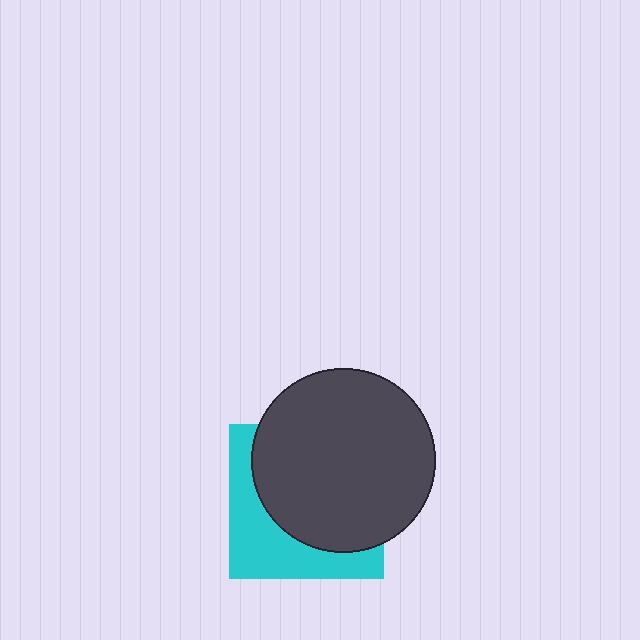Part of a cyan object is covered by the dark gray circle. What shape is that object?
It is a square.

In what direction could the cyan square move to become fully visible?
The cyan square could move toward the lower-left. That would shift it out from behind the dark gray circle entirely.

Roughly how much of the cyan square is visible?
A small part of it is visible (roughly 37%).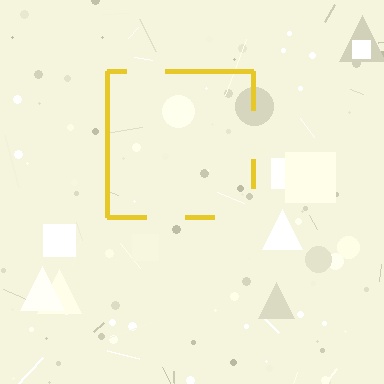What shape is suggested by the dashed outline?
The dashed outline suggests a square.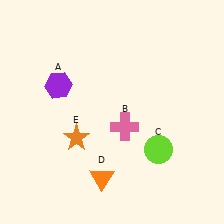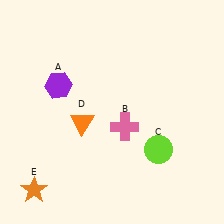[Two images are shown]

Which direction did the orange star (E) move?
The orange star (E) moved down.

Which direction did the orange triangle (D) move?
The orange triangle (D) moved up.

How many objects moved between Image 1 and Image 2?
2 objects moved between the two images.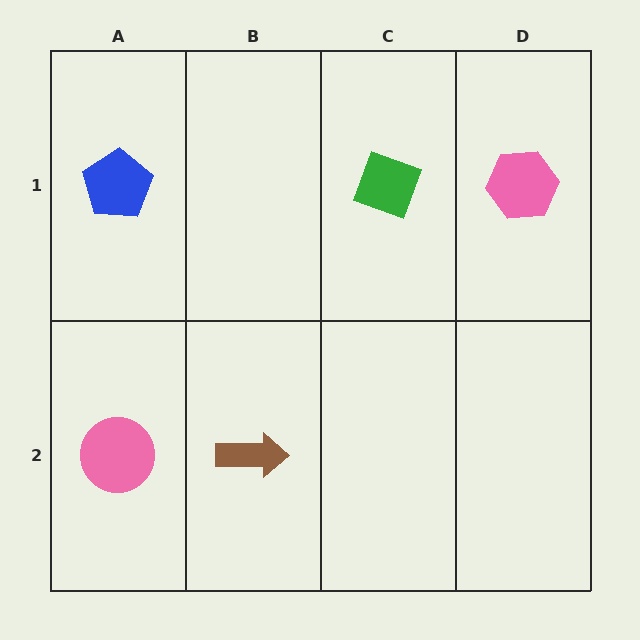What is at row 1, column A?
A blue pentagon.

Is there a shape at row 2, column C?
No, that cell is empty.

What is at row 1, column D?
A pink hexagon.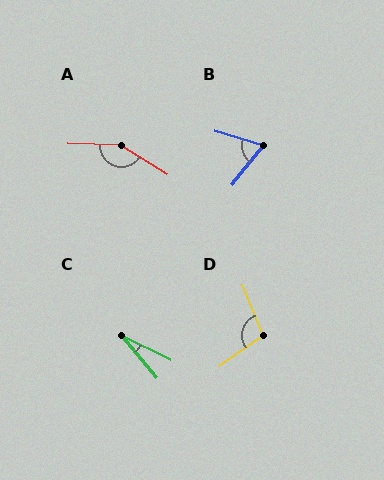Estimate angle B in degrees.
Approximately 68 degrees.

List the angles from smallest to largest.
C (23°), B (68°), D (103°), A (150°).